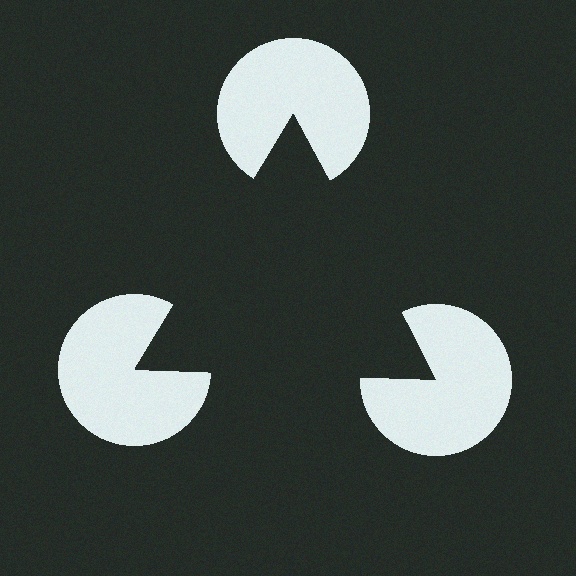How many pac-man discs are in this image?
There are 3 — one at each vertex of the illusory triangle.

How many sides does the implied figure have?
3 sides.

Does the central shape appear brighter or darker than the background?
It typically appears slightly darker than the background, even though no actual brightness change is drawn.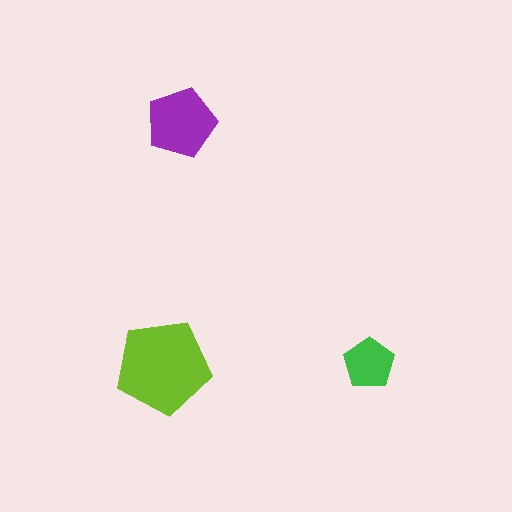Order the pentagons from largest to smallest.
the lime one, the purple one, the green one.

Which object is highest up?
The purple pentagon is topmost.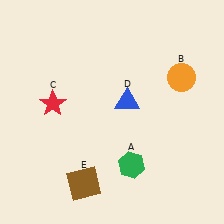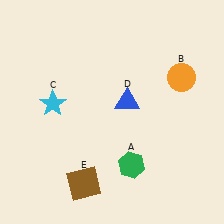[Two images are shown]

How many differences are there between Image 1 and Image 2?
There is 1 difference between the two images.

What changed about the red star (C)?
In Image 1, C is red. In Image 2, it changed to cyan.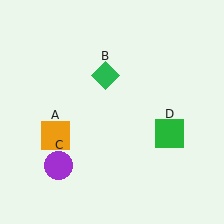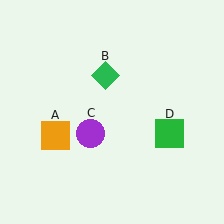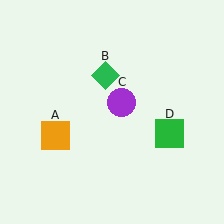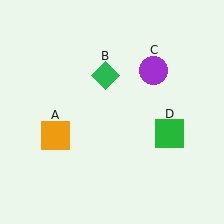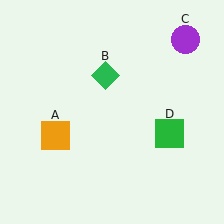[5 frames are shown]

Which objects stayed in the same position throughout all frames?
Orange square (object A) and green diamond (object B) and green square (object D) remained stationary.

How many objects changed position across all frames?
1 object changed position: purple circle (object C).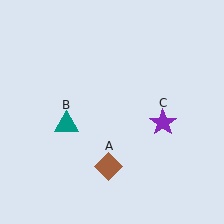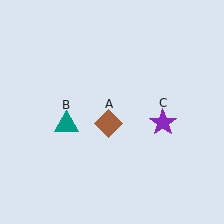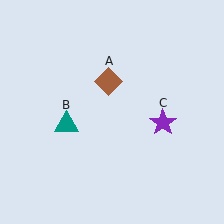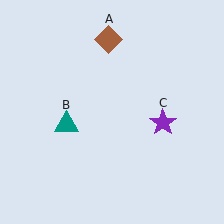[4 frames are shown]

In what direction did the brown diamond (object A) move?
The brown diamond (object A) moved up.